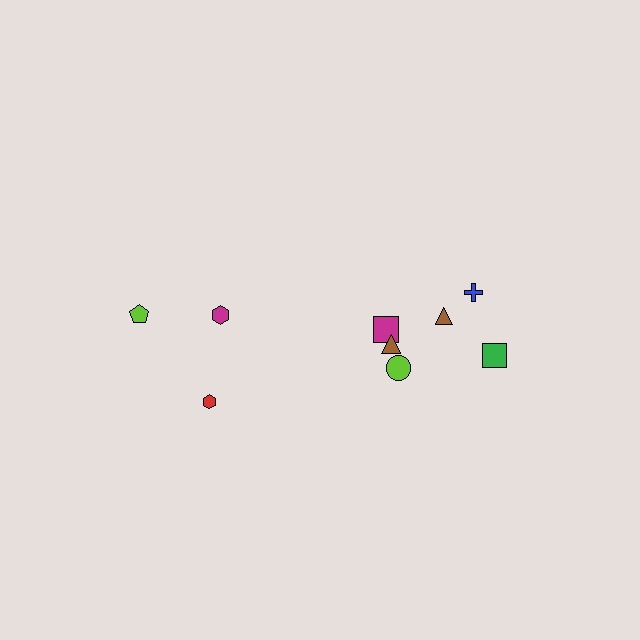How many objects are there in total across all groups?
There are 9 objects.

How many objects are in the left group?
There are 3 objects.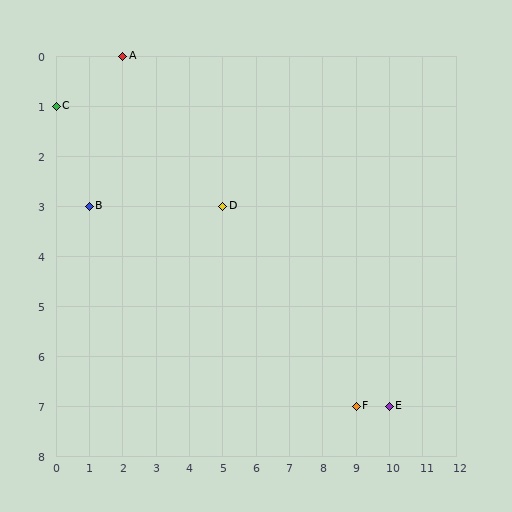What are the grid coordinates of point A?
Point A is at grid coordinates (2, 0).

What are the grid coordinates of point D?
Point D is at grid coordinates (5, 3).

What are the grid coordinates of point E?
Point E is at grid coordinates (10, 7).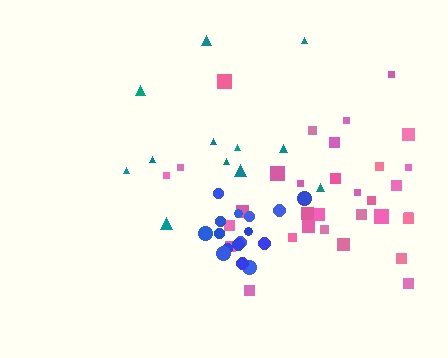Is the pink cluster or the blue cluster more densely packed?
Blue.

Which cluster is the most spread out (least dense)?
Teal.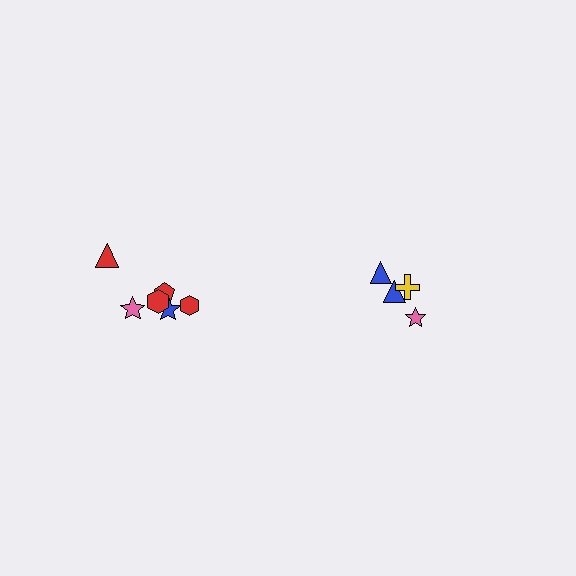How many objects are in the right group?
There are 4 objects.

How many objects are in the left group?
There are 6 objects.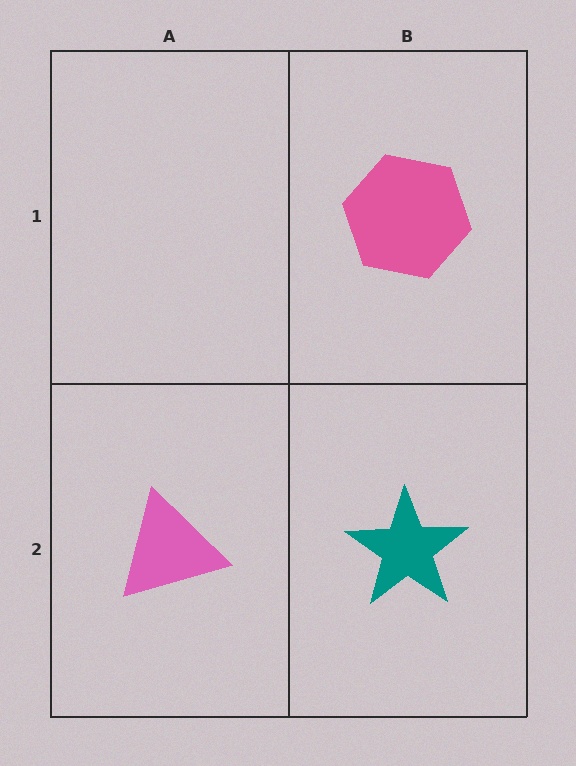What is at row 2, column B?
A teal star.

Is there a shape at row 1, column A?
No, that cell is empty.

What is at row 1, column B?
A pink hexagon.